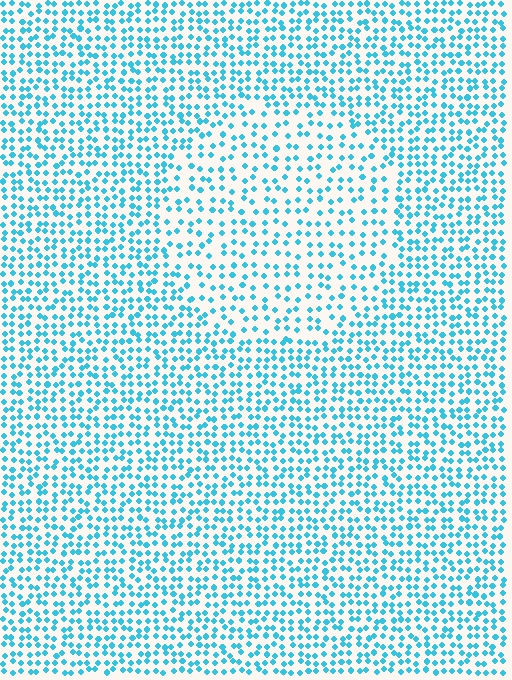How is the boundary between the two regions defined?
The boundary is defined by a change in element density (approximately 1.6x ratio). All elements are the same color, size, and shape.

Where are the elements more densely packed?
The elements are more densely packed outside the circle boundary.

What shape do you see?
I see a circle.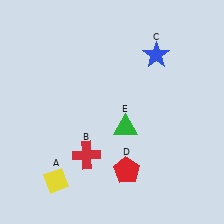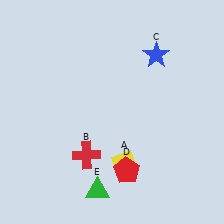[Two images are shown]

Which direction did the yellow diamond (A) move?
The yellow diamond (A) moved right.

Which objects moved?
The objects that moved are: the yellow diamond (A), the green triangle (E).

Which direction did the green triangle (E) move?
The green triangle (E) moved down.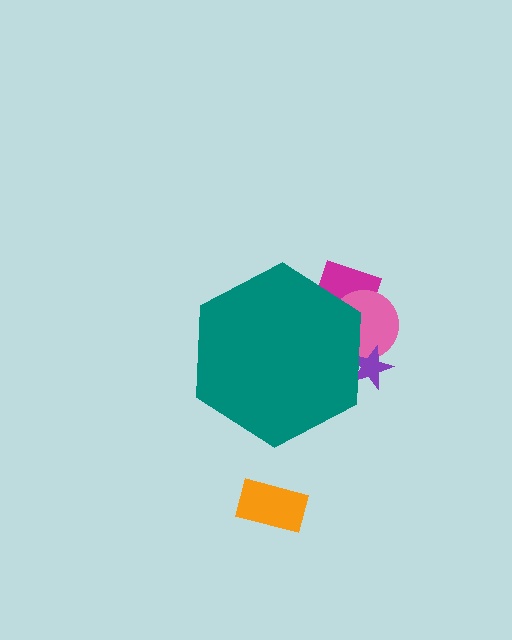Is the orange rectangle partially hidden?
No, the orange rectangle is fully visible.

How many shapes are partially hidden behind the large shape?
3 shapes are partially hidden.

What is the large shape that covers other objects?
A teal hexagon.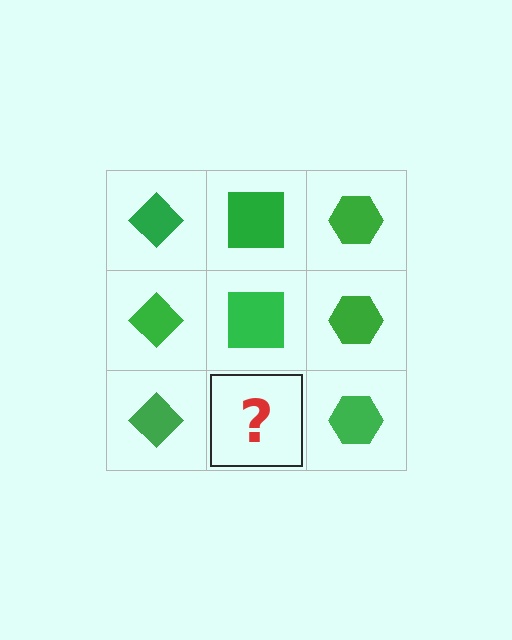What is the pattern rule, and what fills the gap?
The rule is that each column has a consistent shape. The gap should be filled with a green square.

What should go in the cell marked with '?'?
The missing cell should contain a green square.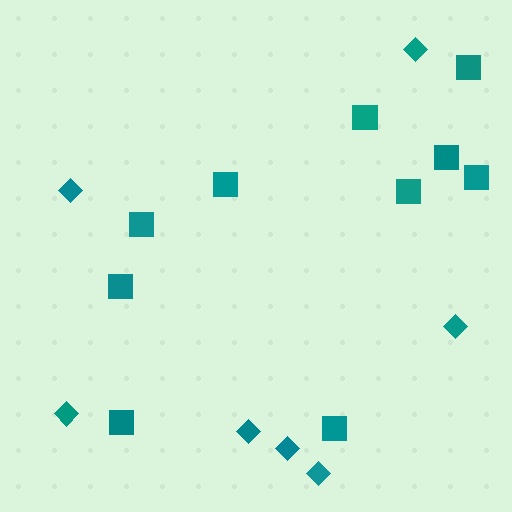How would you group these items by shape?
There are 2 groups: one group of squares (10) and one group of diamonds (7).